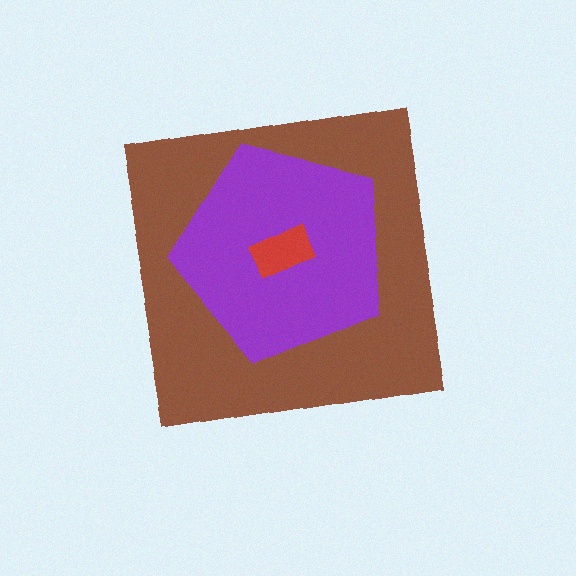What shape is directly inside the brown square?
The purple pentagon.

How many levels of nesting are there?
3.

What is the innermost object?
The red rectangle.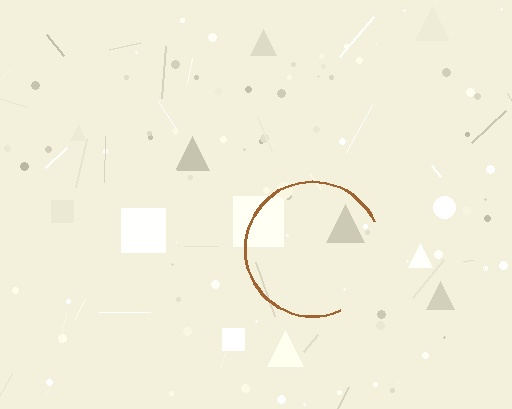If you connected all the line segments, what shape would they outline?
They would outline a circle.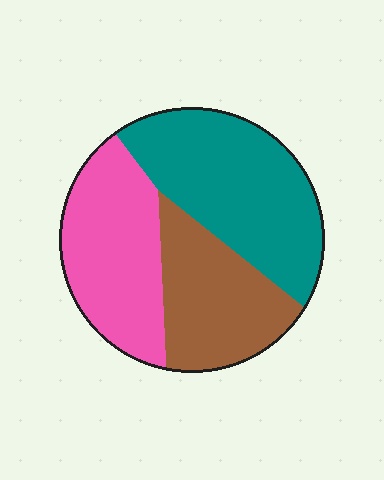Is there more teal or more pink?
Teal.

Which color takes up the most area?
Teal, at roughly 40%.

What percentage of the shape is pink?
Pink takes up about one third (1/3) of the shape.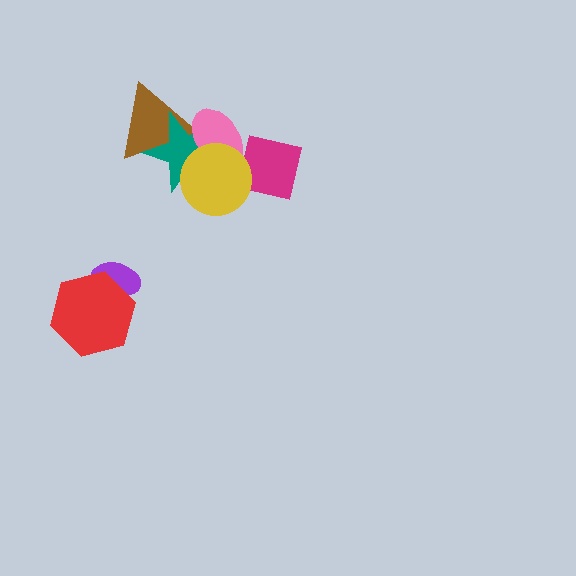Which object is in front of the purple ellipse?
The red hexagon is in front of the purple ellipse.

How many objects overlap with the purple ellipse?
1 object overlaps with the purple ellipse.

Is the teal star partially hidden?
Yes, it is partially covered by another shape.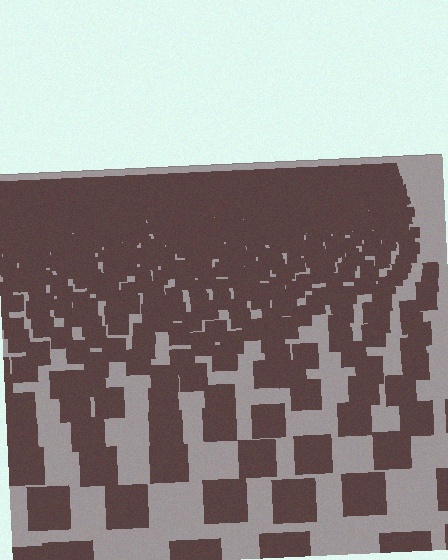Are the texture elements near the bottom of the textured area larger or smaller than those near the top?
Larger. Near the bottom, elements are closer to the viewer and appear at a bigger on-screen size.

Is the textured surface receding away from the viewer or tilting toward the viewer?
The surface is receding away from the viewer. Texture elements get smaller and denser toward the top.